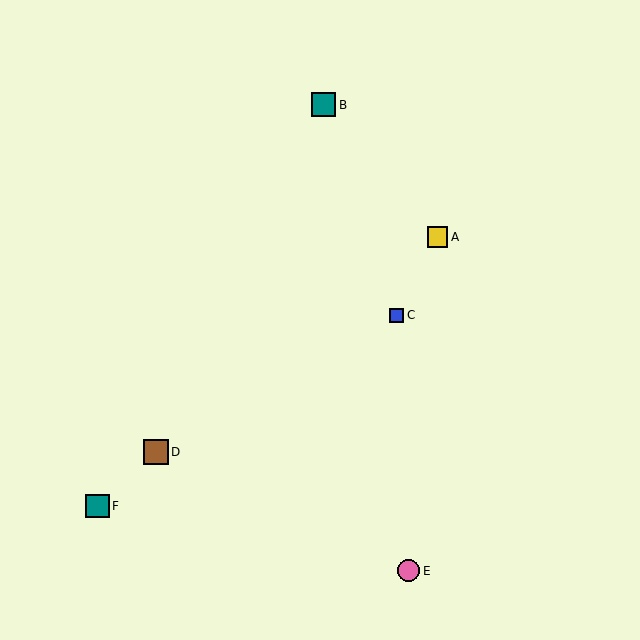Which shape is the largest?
The brown square (labeled D) is the largest.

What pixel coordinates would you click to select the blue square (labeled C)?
Click at (397, 315) to select the blue square C.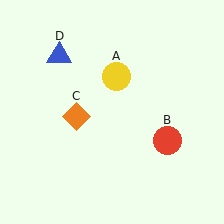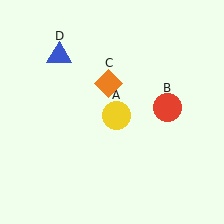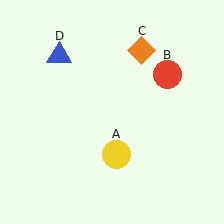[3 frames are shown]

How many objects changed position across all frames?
3 objects changed position: yellow circle (object A), red circle (object B), orange diamond (object C).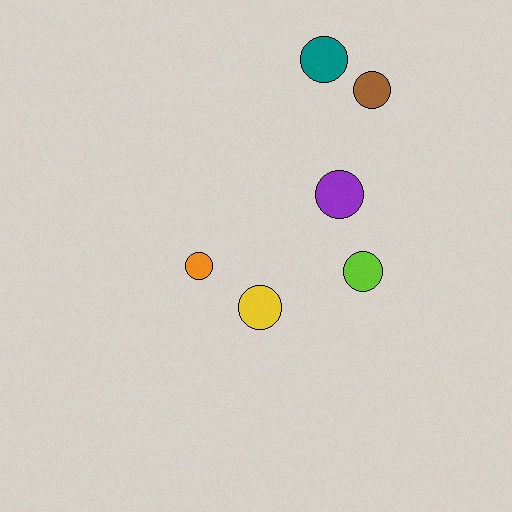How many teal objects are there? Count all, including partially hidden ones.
There is 1 teal object.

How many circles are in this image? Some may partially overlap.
There are 6 circles.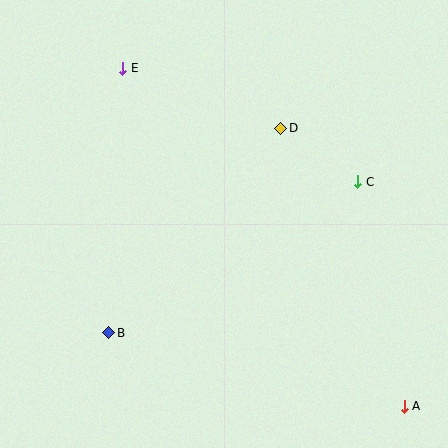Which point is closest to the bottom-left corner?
Point B is closest to the bottom-left corner.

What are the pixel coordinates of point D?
Point D is at (281, 128).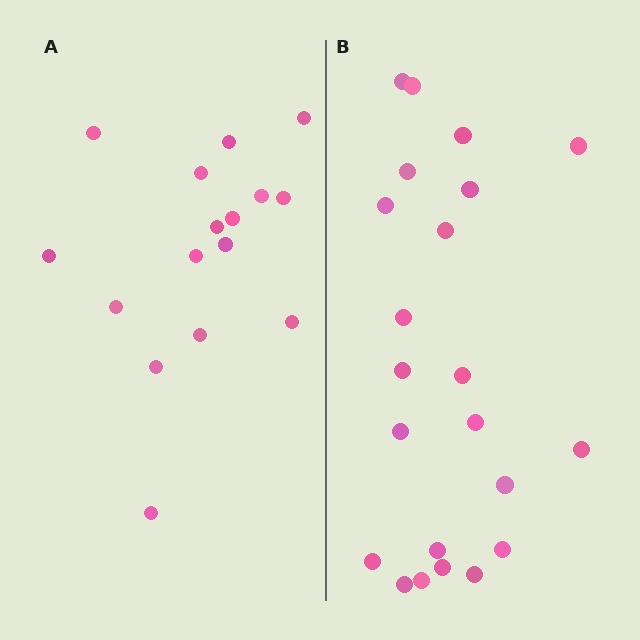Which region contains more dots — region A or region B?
Region B (the right region) has more dots.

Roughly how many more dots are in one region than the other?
Region B has about 6 more dots than region A.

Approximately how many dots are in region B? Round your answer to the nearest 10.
About 20 dots. (The exact count is 22, which rounds to 20.)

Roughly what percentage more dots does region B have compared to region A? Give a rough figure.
About 40% more.